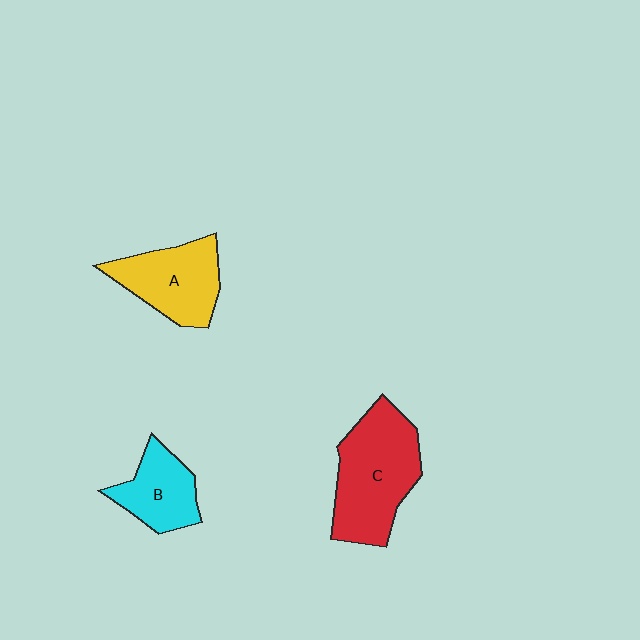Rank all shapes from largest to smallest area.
From largest to smallest: C (red), A (yellow), B (cyan).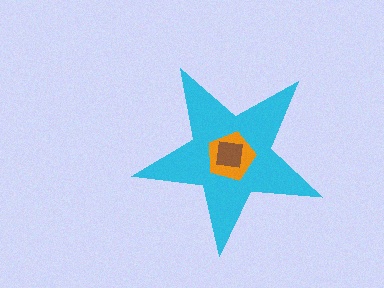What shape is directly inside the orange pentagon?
The brown square.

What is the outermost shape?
The cyan star.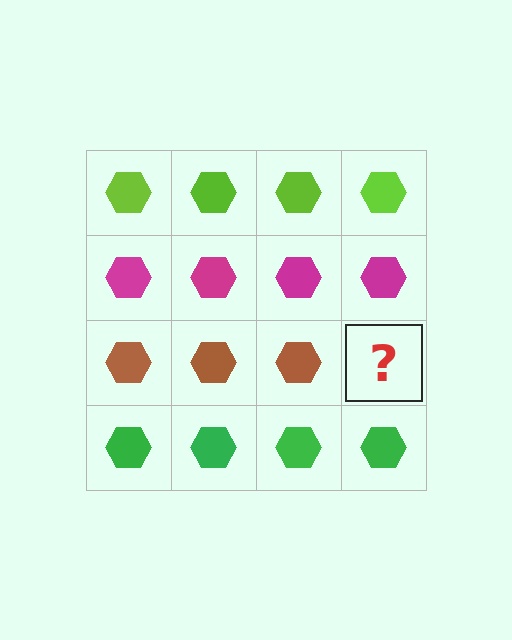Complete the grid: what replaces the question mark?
The question mark should be replaced with a brown hexagon.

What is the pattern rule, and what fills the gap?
The rule is that each row has a consistent color. The gap should be filled with a brown hexagon.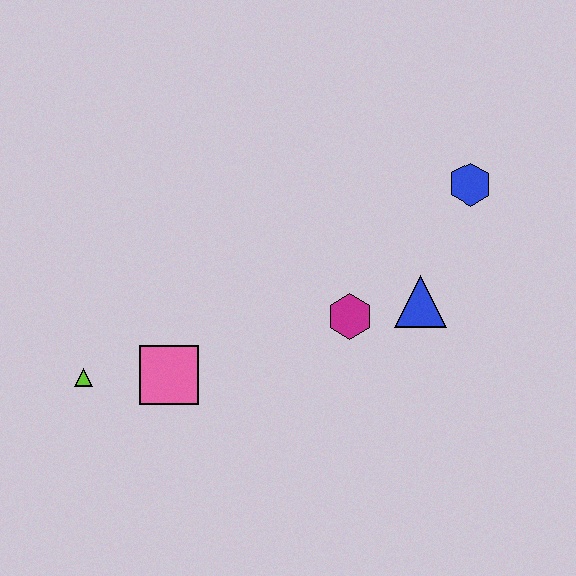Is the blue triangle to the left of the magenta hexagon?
No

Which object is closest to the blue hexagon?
The blue triangle is closest to the blue hexagon.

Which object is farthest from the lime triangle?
The blue hexagon is farthest from the lime triangle.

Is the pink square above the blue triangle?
No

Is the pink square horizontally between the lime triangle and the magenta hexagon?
Yes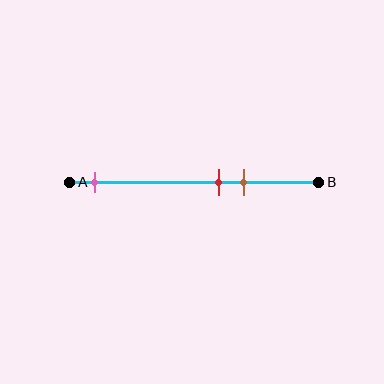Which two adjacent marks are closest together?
The red and brown marks are the closest adjacent pair.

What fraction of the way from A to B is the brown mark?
The brown mark is approximately 70% (0.7) of the way from A to B.